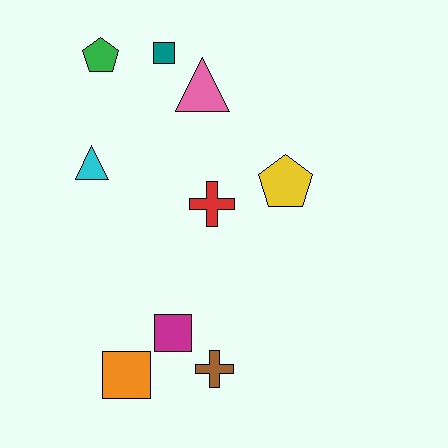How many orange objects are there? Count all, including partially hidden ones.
There is 1 orange object.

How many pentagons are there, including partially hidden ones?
There are 2 pentagons.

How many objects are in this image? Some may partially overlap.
There are 9 objects.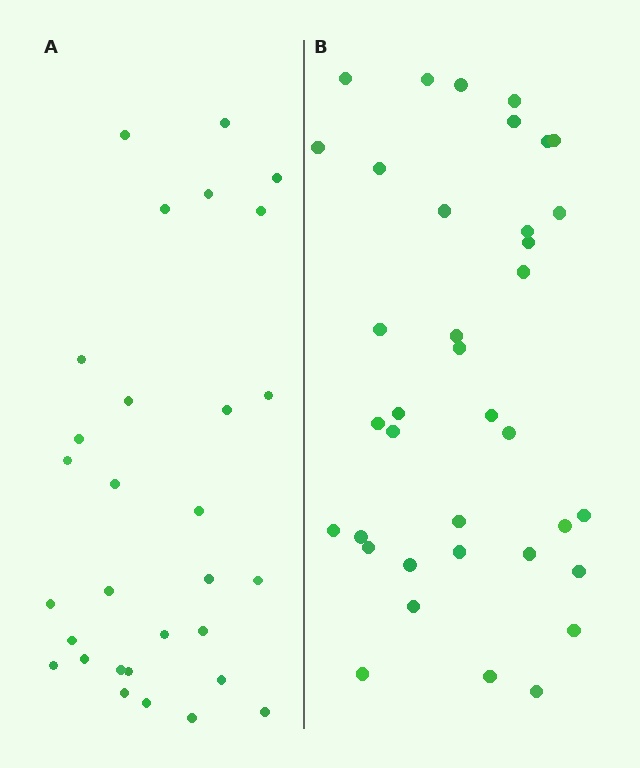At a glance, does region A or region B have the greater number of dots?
Region B (the right region) has more dots.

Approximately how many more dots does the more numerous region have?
Region B has roughly 8 or so more dots than region A.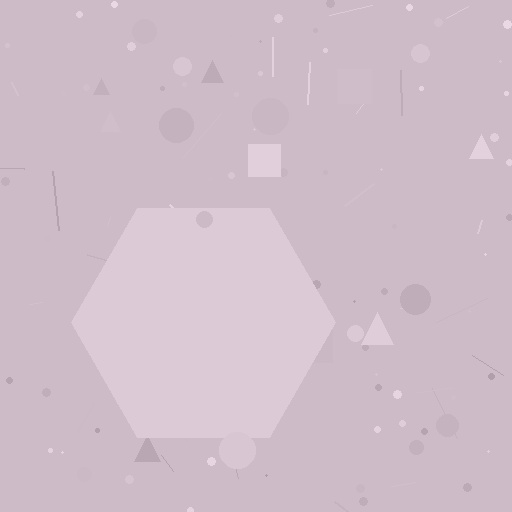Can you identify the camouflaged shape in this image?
The camouflaged shape is a hexagon.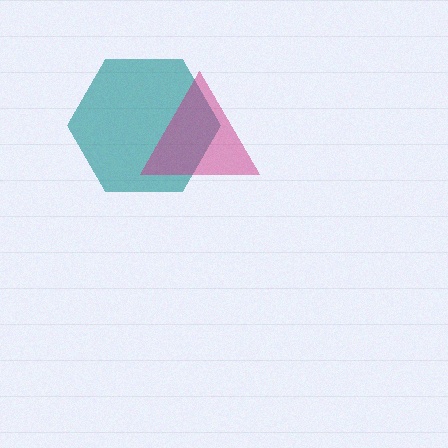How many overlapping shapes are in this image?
There are 2 overlapping shapes in the image.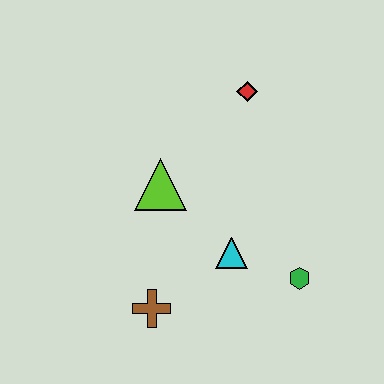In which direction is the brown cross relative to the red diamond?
The brown cross is below the red diamond.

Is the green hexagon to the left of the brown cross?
No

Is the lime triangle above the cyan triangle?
Yes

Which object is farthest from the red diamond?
The brown cross is farthest from the red diamond.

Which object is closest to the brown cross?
The cyan triangle is closest to the brown cross.